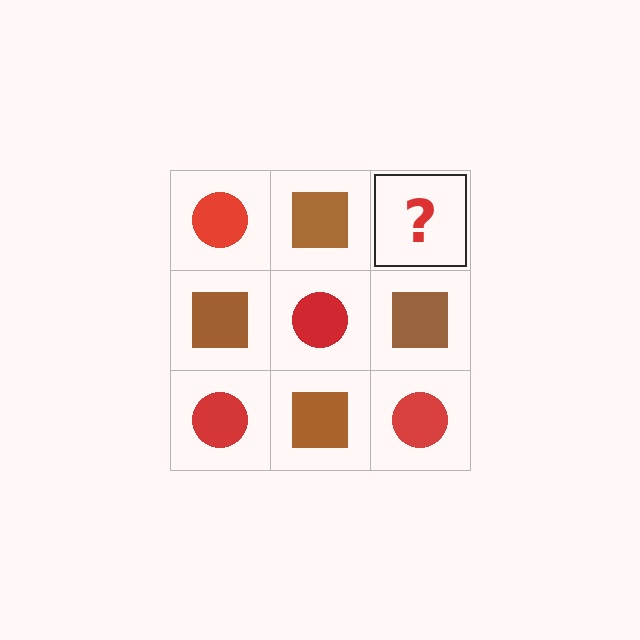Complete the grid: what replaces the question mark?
The question mark should be replaced with a red circle.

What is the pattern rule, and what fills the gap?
The rule is that it alternates red circle and brown square in a checkerboard pattern. The gap should be filled with a red circle.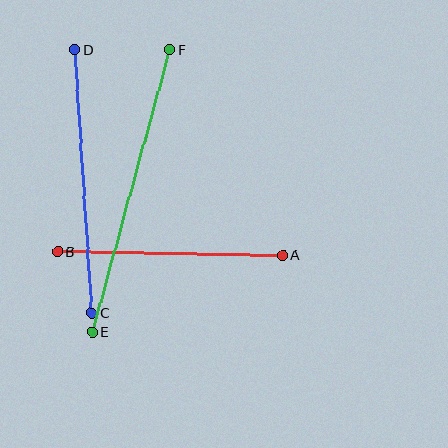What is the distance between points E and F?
The distance is approximately 293 pixels.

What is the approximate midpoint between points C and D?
The midpoint is at approximately (84, 181) pixels.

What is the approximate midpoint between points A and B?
The midpoint is at approximately (170, 253) pixels.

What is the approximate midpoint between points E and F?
The midpoint is at approximately (131, 191) pixels.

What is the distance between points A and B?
The distance is approximately 225 pixels.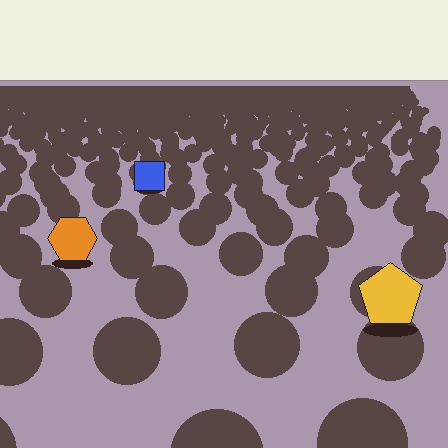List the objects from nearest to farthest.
From nearest to farthest: the yellow pentagon, the orange hexagon, the blue square.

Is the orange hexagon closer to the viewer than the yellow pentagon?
No. The yellow pentagon is closer — you can tell from the texture gradient: the ground texture is coarser near it.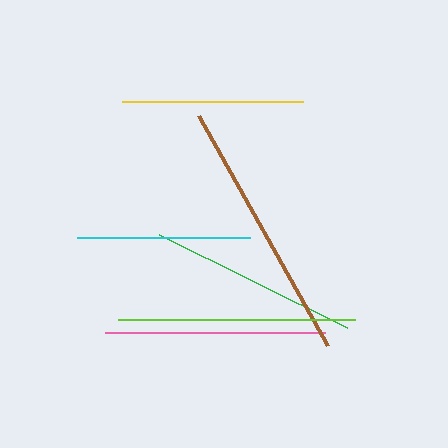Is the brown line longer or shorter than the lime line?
The brown line is longer than the lime line.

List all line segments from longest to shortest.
From longest to shortest: brown, lime, pink, green, yellow, cyan.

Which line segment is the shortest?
The cyan line is the shortest at approximately 173 pixels.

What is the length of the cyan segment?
The cyan segment is approximately 173 pixels long.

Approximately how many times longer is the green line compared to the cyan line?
The green line is approximately 1.2 times the length of the cyan line.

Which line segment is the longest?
The brown line is the longest at approximately 264 pixels.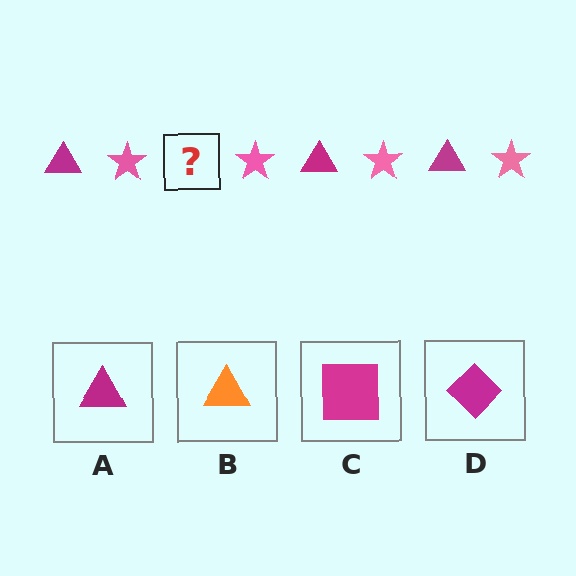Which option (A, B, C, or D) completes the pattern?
A.